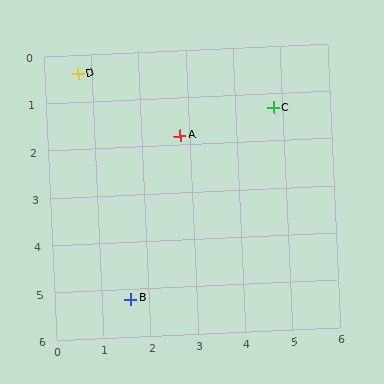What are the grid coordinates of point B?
Point B is at approximately (1.6, 5.2).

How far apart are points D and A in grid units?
Points D and A are about 2.5 grid units apart.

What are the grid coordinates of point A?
Point A is at approximately (2.8, 1.8).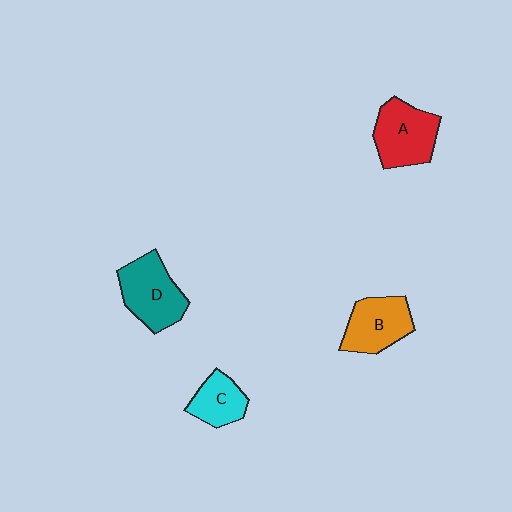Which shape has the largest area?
Shape D (teal).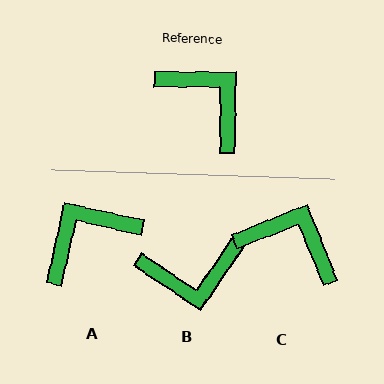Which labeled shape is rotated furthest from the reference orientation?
B, about 124 degrees away.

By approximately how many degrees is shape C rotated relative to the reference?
Approximately 22 degrees counter-clockwise.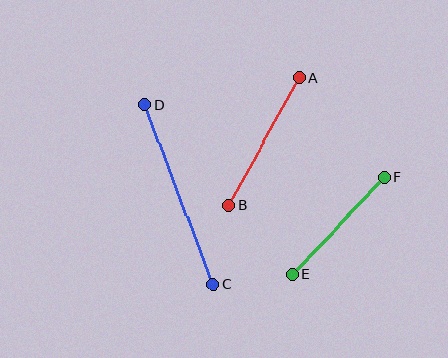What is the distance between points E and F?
The distance is approximately 134 pixels.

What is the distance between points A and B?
The distance is approximately 145 pixels.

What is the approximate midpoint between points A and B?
The midpoint is at approximately (264, 142) pixels.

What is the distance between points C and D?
The distance is approximately 192 pixels.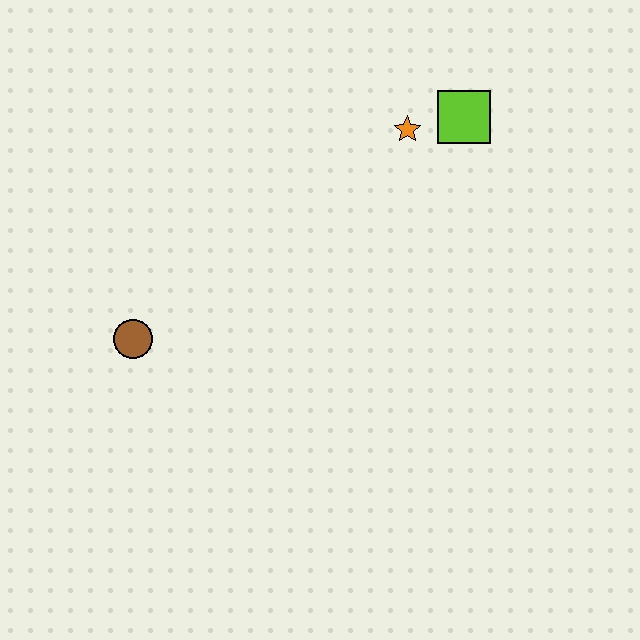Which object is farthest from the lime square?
The brown circle is farthest from the lime square.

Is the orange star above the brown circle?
Yes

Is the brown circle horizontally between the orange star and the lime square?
No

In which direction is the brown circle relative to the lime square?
The brown circle is to the left of the lime square.